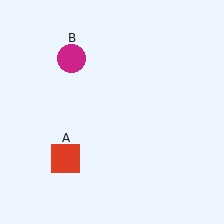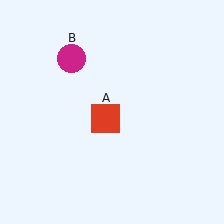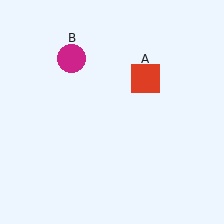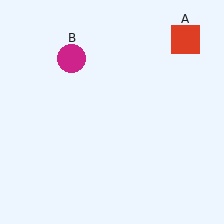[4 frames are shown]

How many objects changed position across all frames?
1 object changed position: red square (object A).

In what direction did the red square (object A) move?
The red square (object A) moved up and to the right.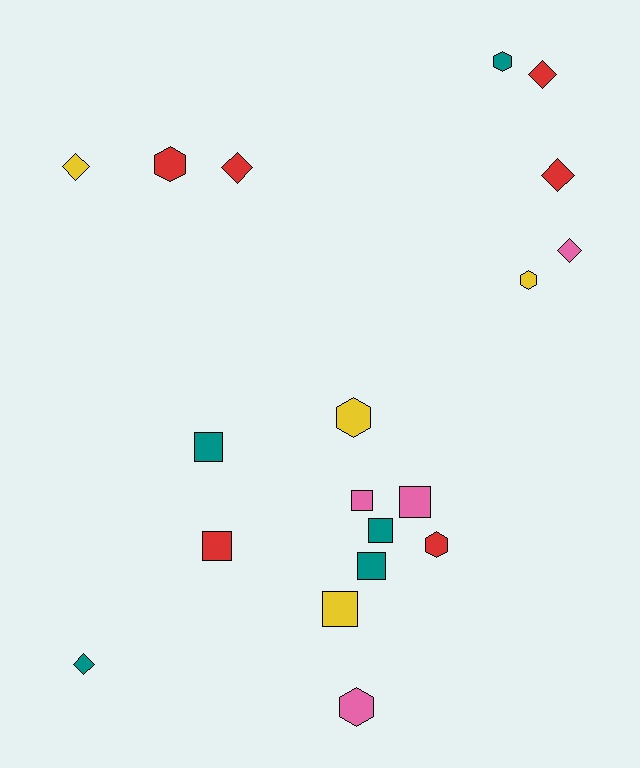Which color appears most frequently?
Red, with 6 objects.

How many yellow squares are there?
There is 1 yellow square.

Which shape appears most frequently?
Square, with 7 objects.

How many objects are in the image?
There are 19 objects.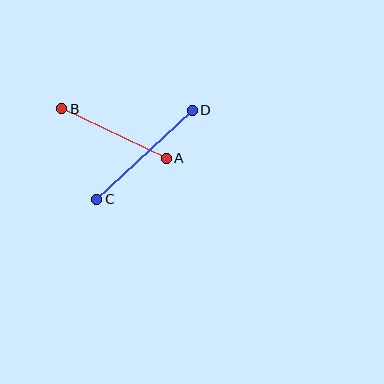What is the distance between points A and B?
The distance is approximately 116 pixels.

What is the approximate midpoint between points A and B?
The midpoint is at approximately (114, 134) pixels.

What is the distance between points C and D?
The distance is approximately 131 pixels.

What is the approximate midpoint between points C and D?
The midpoint is at approximately (144, 155) pixels.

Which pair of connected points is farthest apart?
Points C and D are farthest apart.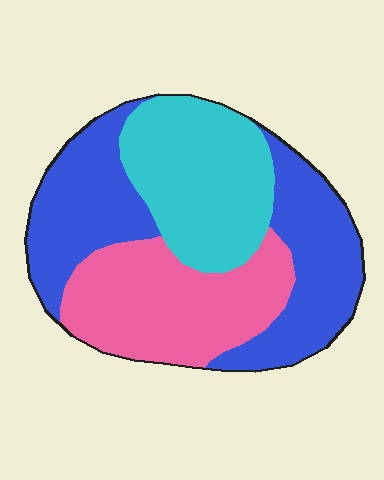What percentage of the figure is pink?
Pink covers 30% of the figure.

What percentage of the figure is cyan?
Cyan covers roughly 30% of the figure.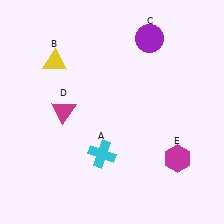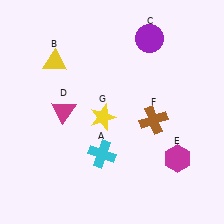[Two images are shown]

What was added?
A brown cross (F), a yellow star (G) were added in Image 2.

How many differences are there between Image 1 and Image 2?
There are 2 differences between the two images.